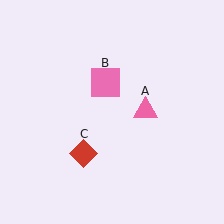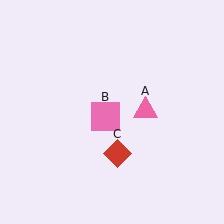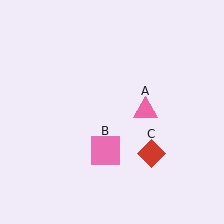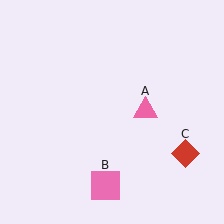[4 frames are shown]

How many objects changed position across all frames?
2 objects changed position: pink square (object B), red diamond (object C).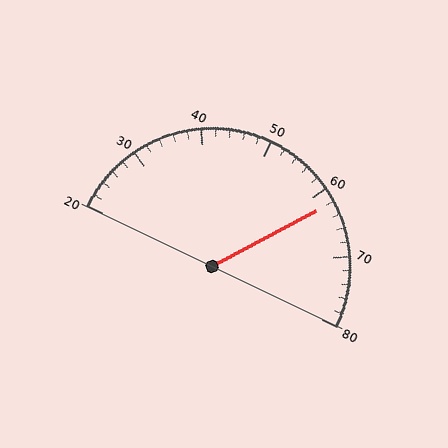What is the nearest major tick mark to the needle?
The nearest major tick mark is 60.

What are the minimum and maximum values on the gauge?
The gauge ranges from 20 to 80.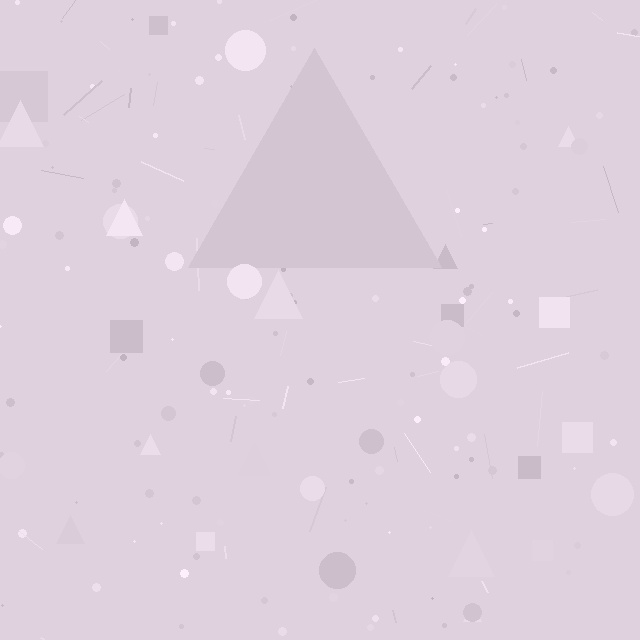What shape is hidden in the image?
A triangle is hidden in the image.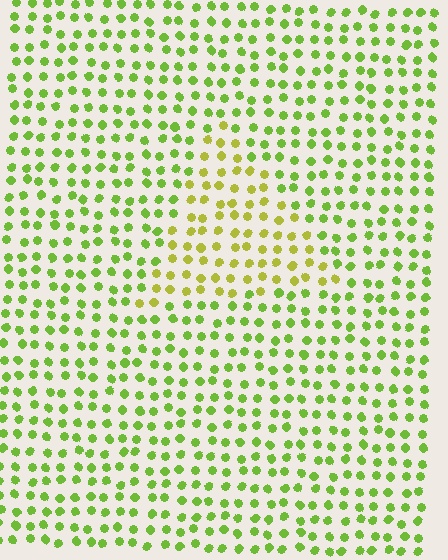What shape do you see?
I see a triangle.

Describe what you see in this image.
The image is filled with small lime elements in a uniform arrangement. A triangle-shaped region is visible where the elements are tinted to a slightly different hue, forming a subtle color boundary.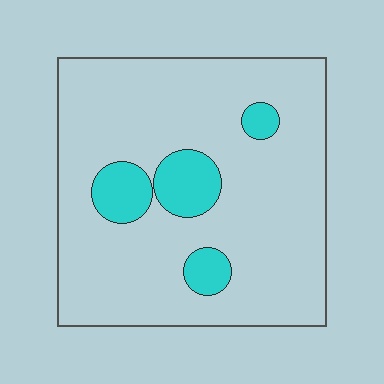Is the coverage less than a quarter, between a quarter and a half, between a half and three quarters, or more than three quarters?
Less than a quarter.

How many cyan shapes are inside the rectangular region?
4.